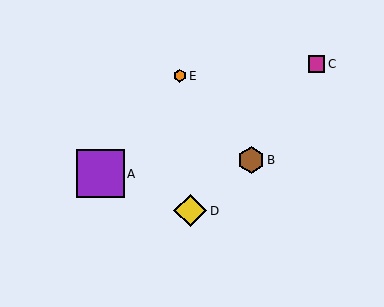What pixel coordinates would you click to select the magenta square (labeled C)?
Click at (316, 64) to select the magenta square C.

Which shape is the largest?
The purple square (labeled A) is the largest.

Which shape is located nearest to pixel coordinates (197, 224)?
The yellow diamond (labeled D) at (190, 211) is nearest to that location.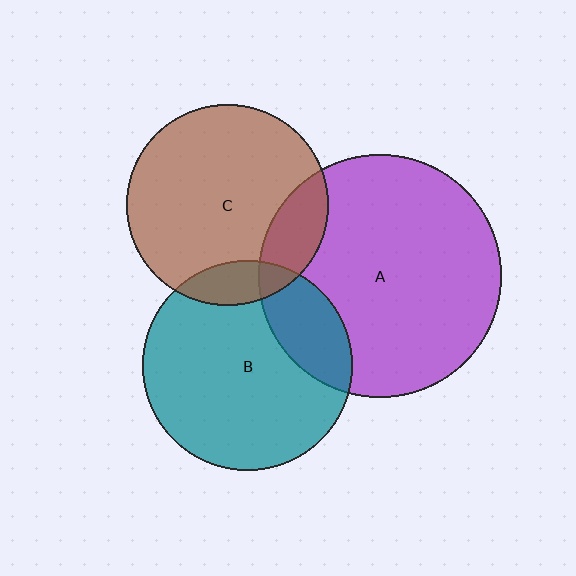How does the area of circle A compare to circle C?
Approximately 1.5 times.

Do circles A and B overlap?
Yes.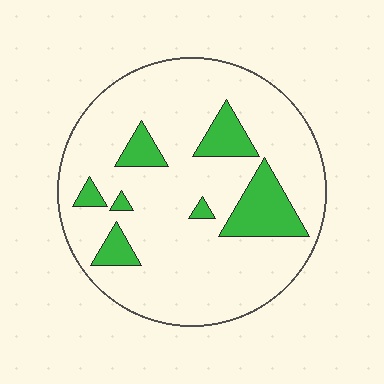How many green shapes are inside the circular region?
7.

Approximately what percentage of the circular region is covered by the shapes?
Approximately 15%.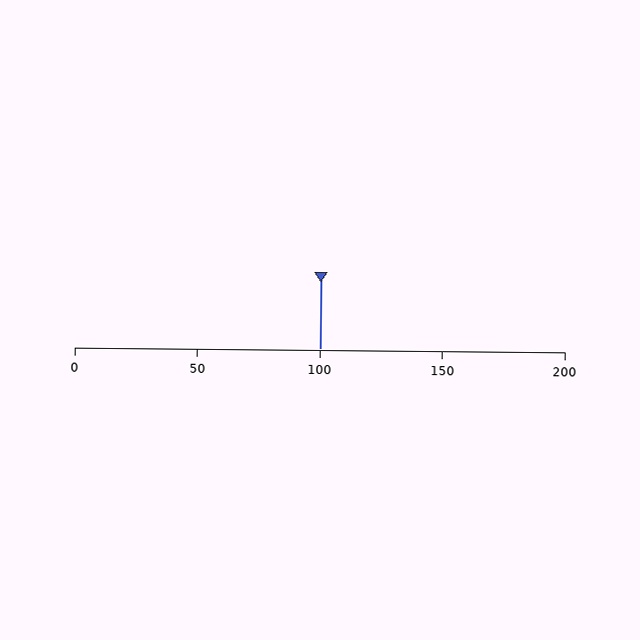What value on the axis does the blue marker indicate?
The marker indicates approximately 100.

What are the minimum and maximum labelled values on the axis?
The axis runs from 0 to 200.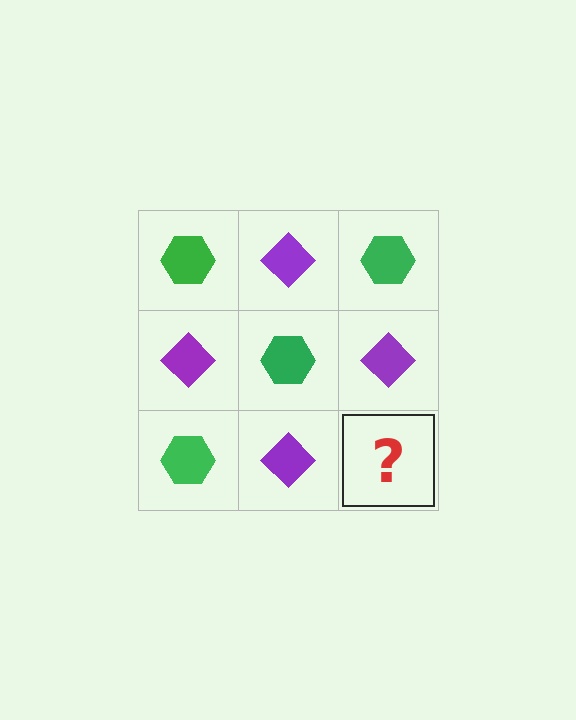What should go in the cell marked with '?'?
The missing cell should contain a green hexagon.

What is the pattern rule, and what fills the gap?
The rule is that it alternates green hexagon and purple diamond in a checkerboard pattern. The gap should be filled with a green hexagon.